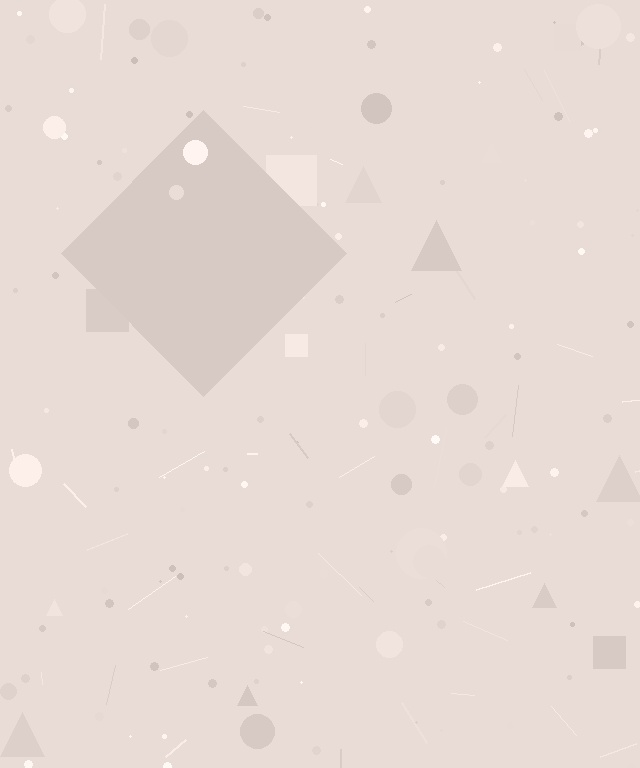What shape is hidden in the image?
A diamond is hidden in the image.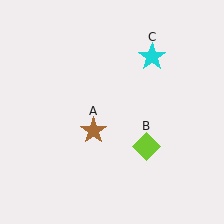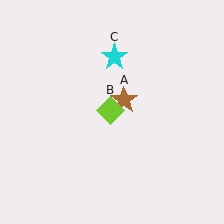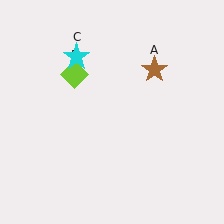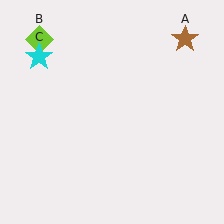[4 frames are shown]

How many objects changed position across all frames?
3 objects changed position: brown star (object A), lime diamond (object B), cyan star (object C).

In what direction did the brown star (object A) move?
The brown star (object A) moved up and to the right.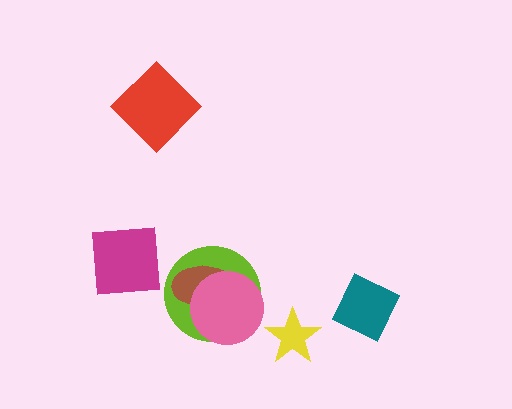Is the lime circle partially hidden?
Yes, it is partially covered by another shape.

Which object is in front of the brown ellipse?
The pink circle is in front of the brown ellipse.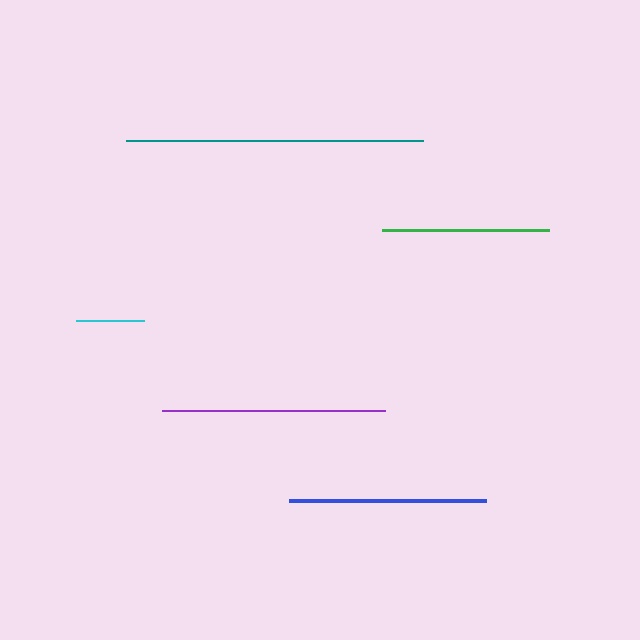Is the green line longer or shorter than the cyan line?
The green line is longer than the cyan line.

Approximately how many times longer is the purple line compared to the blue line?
The purple line is approximately 1.1 times the length of the blue line.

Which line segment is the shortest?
The cyan line is the shortest at approximately 68 pixels.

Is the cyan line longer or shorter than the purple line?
The purple line is longer than the cyan line.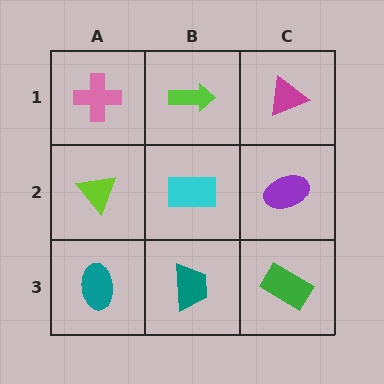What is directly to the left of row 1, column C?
A lime arrow.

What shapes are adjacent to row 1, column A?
A lime triangle (row 2, column A), a lime arrow (row 1, column B).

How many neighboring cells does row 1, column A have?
2.